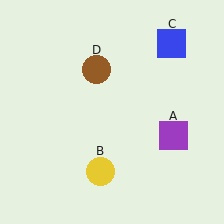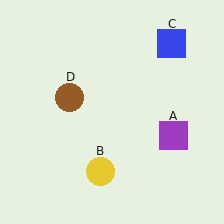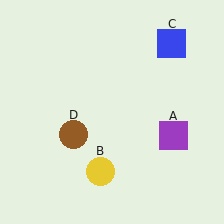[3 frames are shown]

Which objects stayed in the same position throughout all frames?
Purple square (object A) and yellow circle (object B) and blue square (object C) remained stationary.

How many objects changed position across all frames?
1 object changed position: brown circle (object D).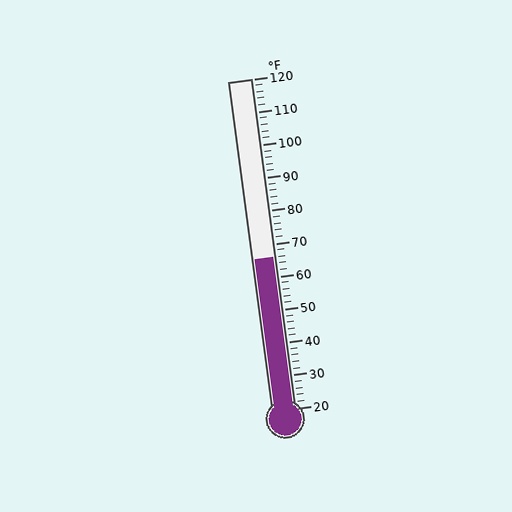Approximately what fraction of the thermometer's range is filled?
The thermometer is filled to approximately 45% of its range.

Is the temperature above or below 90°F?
The temperature is below 90°F.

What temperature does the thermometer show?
The thermometer shows approximately 66°F.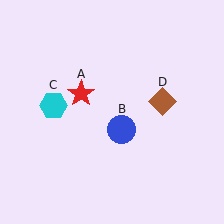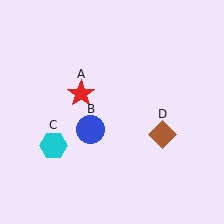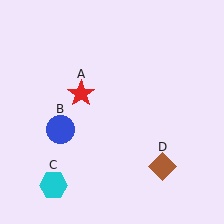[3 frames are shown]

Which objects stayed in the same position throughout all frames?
Red star (object A) remained stationary.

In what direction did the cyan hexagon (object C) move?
The cyan hexagon (object C) moved down.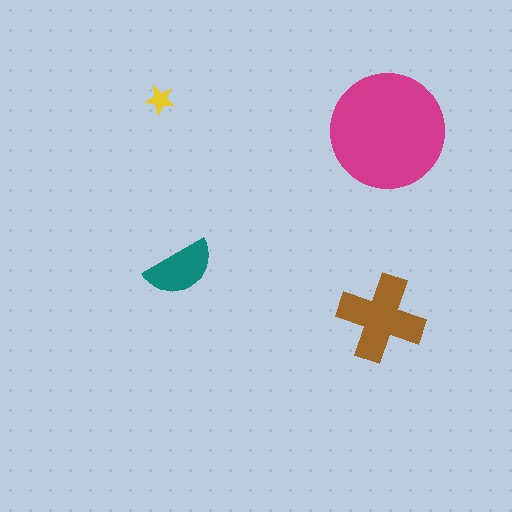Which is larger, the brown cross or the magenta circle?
The magenta circle.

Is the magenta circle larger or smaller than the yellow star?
Larger.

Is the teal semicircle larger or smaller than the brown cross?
Smaller.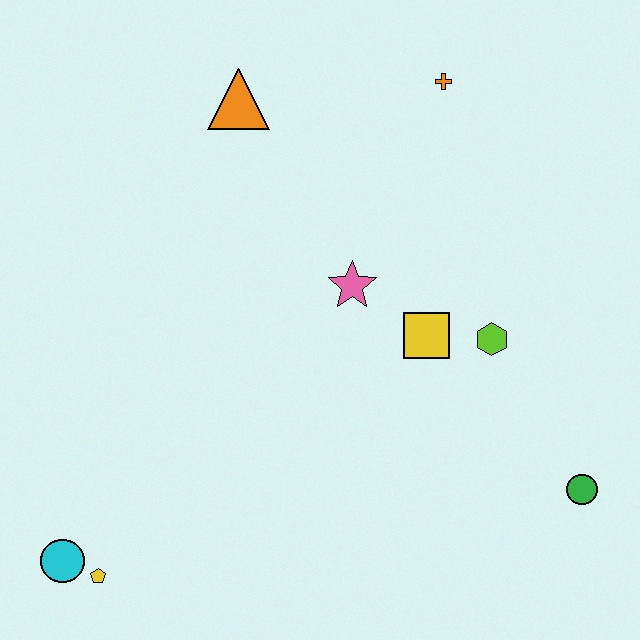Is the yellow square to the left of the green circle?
Yes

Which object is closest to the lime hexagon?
The yellow square is closest to the lime hexagon.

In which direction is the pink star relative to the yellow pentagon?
The pink star is above the yellow pentagon.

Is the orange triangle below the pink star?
No